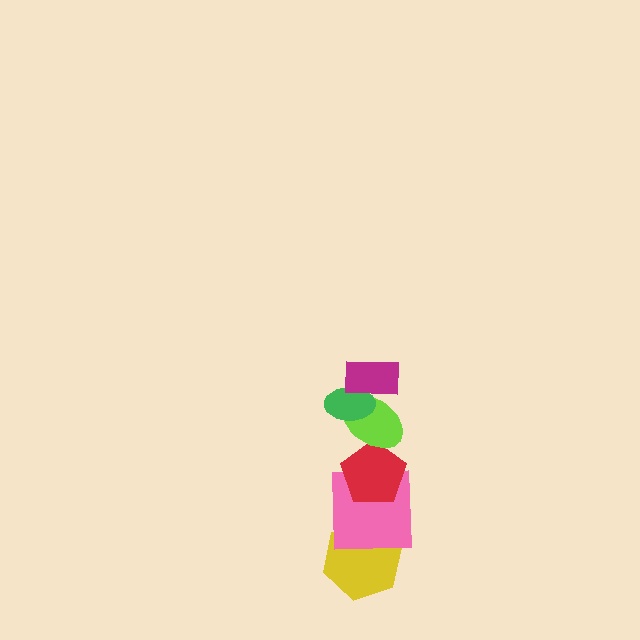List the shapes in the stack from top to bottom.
From top to bottom: the magenta rectangle, the green ellipse, the lime ellipse, the red pentagon, the pink square, the yellow hexagon.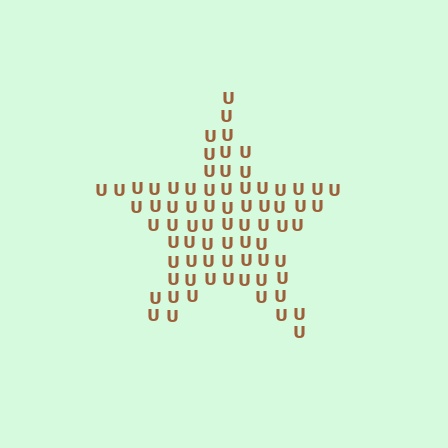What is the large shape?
The large shape is a star.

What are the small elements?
The small elements are letter U's.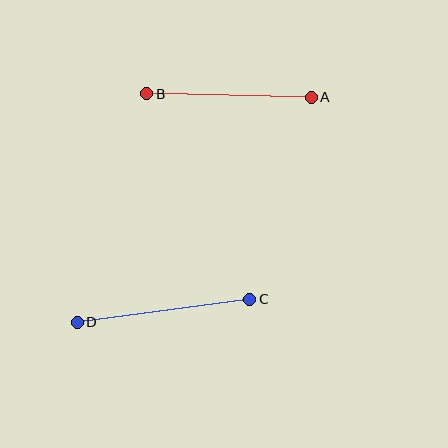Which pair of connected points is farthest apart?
Points C and D are farthest apart.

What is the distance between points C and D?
The distance is approximately 174 pixels.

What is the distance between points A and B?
The distance is approximately 164 pixels.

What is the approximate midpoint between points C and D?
The midpoint is at approximately (164, 311) pixels.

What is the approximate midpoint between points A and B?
The midpoint is at approximately (229, 96) pixels.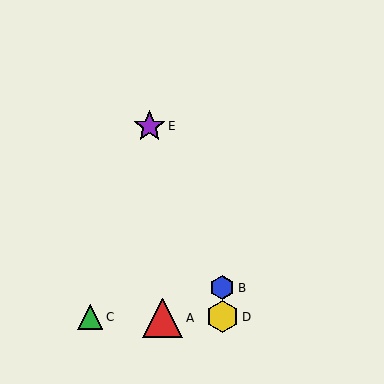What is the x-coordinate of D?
Object D is at x≈222.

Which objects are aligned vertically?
Objects B, D are aligned vertically.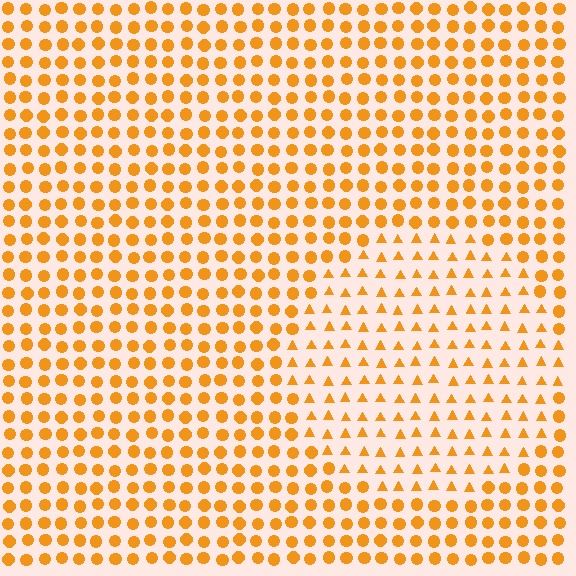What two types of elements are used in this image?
The image uses triangles inside the circle region and circles outside it.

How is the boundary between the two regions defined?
The boundary is defined by a change in element shape: triangles inside vs. circles outside. All elements share the same color and spacing.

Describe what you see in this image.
The image is filled with small orange elements arranged in a uniform grid. A circle-shaped region contains triangles, while the surrounding area contains circles. The boundary is defined purely by the change in element shape.